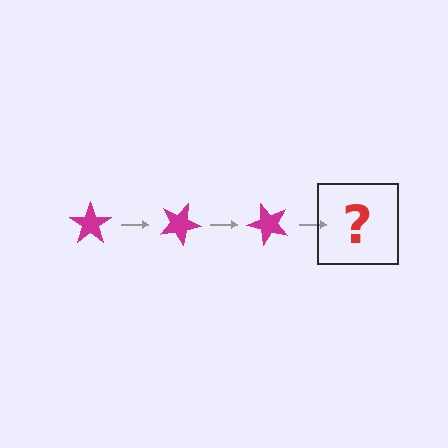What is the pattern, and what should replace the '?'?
The pattern is that the star rotates 25 degrees each step. The '?' should be a magenta star rotated 75 degrees.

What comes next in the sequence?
The next element should be a magenta star rotated 75 degrees.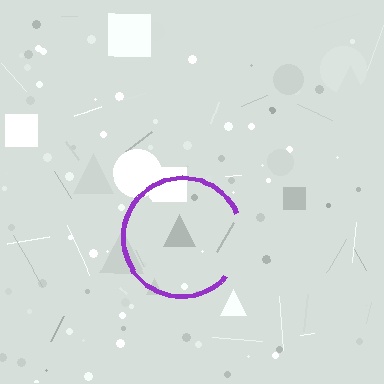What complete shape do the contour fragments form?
The contour fragments form a circle.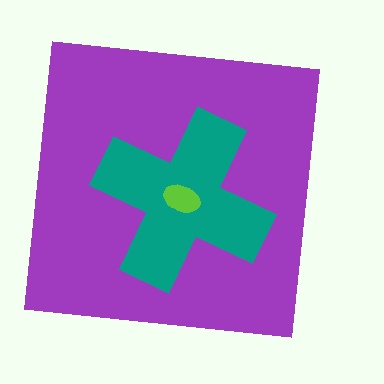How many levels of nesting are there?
3.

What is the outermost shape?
The purple square.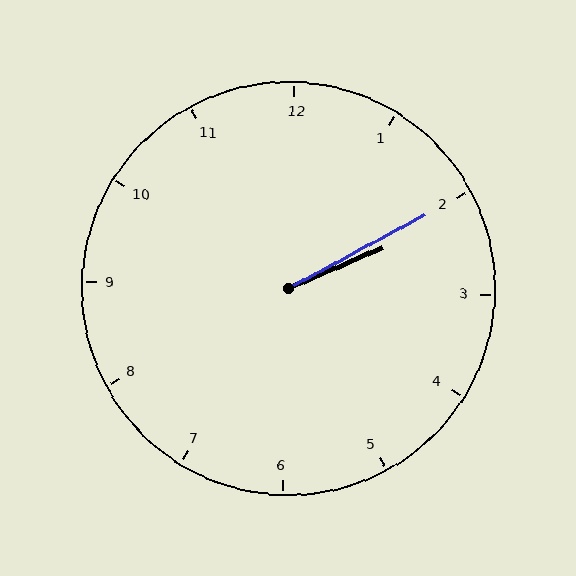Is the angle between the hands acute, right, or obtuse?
It is acute.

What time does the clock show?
2:10.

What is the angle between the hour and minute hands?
Approximately 5 degrees.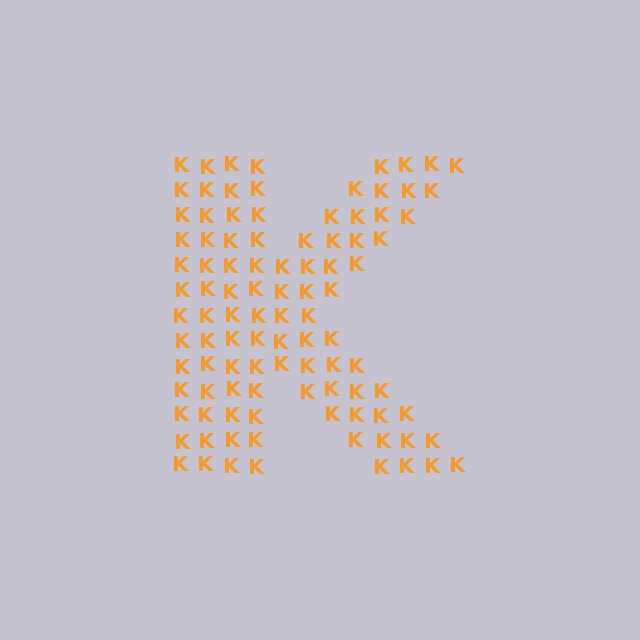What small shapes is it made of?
It is made of small letter K's.